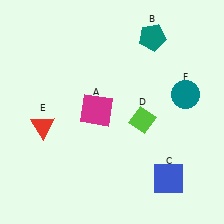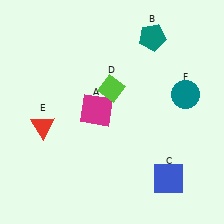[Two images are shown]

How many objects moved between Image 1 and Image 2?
1 object moved between the two images.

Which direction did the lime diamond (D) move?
The lime diamond (D) moved up.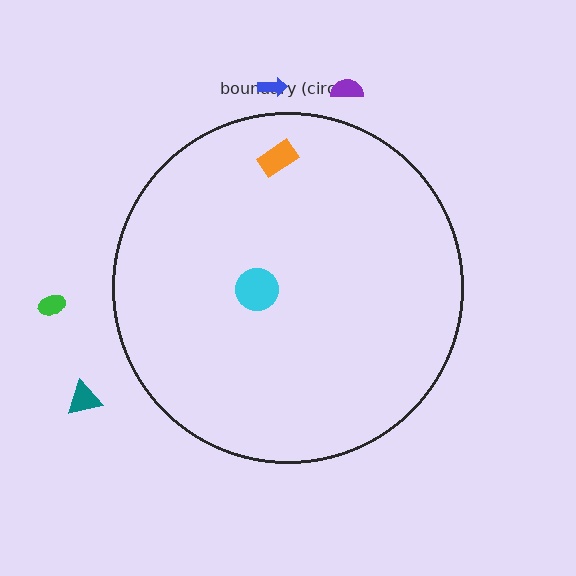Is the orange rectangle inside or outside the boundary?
Inside.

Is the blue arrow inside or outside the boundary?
Outside.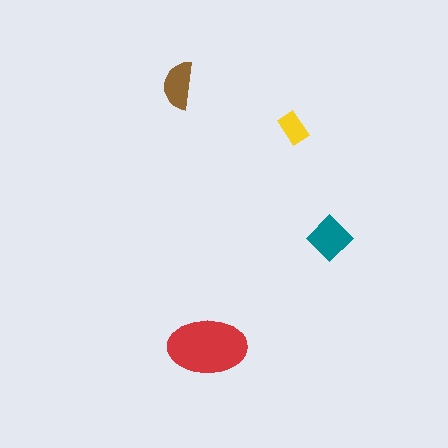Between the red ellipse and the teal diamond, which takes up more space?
The red ellipse.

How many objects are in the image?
There are 4 objects in the image.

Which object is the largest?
The red ellipse.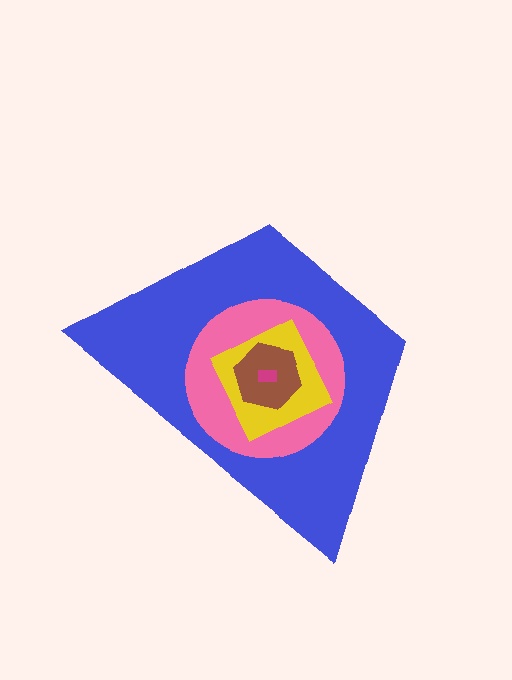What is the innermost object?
The magenta rectangle.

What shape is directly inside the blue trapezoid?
The pink circle.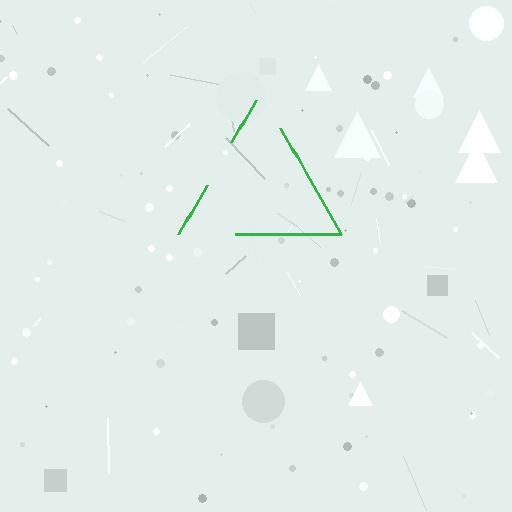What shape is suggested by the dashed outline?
The dashed outline suggests a triangle.